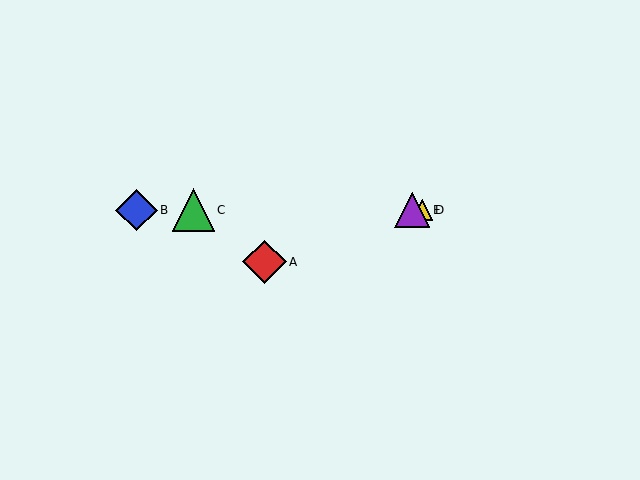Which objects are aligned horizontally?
Objects B, C, D, E are aligned horizontally.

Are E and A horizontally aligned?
No, E is at y≈210 and A is at y≈262.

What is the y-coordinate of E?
Object E is at y≈210.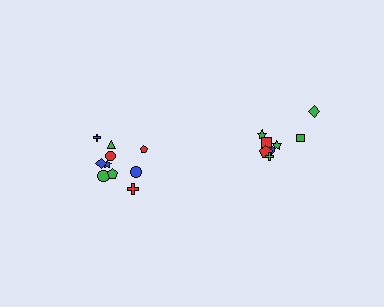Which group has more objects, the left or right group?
The left group.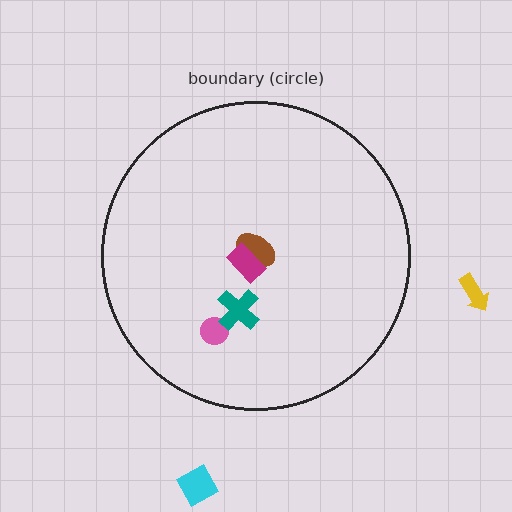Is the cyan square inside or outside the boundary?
Outside.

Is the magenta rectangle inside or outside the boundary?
Inside.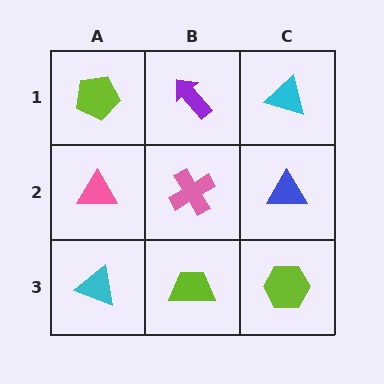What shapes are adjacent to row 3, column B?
A pink cross (row 2, column B), a cyan triangle (row 3, column A), a lime hexagon (row 3, column C).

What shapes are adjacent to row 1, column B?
A pink cross (row 2, column B), a lime pentagon (row 1, column A), a cyan triangle (row 1, column C).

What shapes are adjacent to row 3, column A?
A pink triangle (row 2, column A), a lime trapezoid (row 3, column B).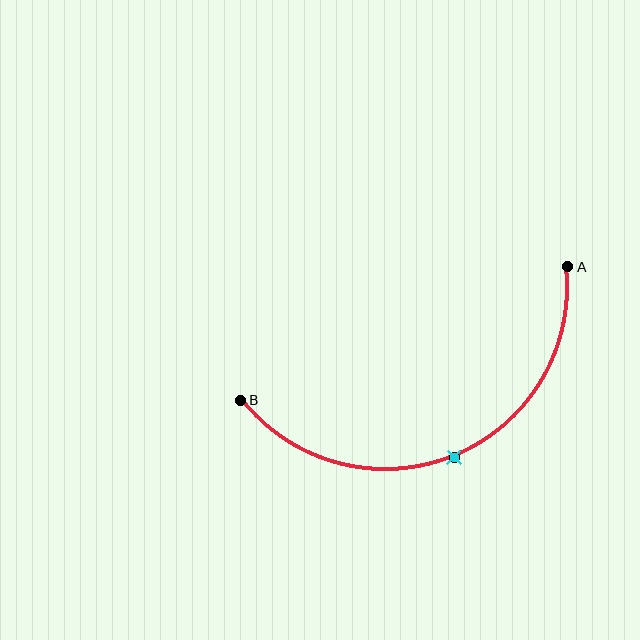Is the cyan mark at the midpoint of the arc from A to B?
Yes. The cyan mark lies on the arc at equal arc-length from both A and B — it is the arc midpoint.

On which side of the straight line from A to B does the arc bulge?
The arc bulges below the straight line connecting A and B.